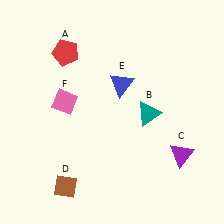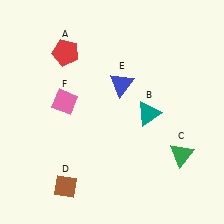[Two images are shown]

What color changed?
The triangle (C) changed from purple in Image 1 to green in Image 2.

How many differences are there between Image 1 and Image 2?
There is 1 difference between the two images.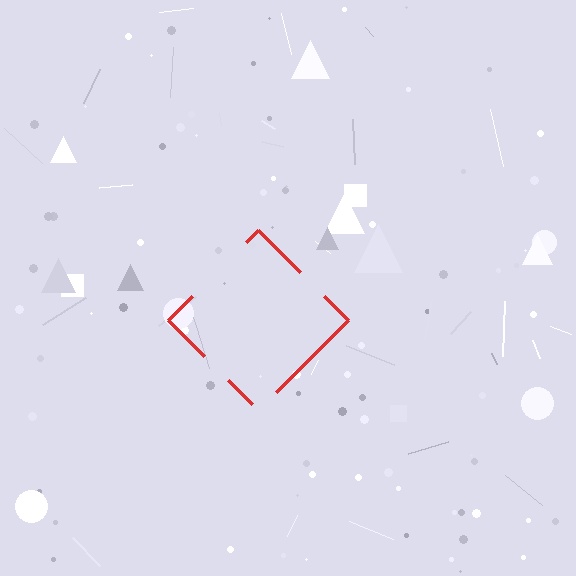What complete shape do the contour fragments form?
The contour fragments form a diamond.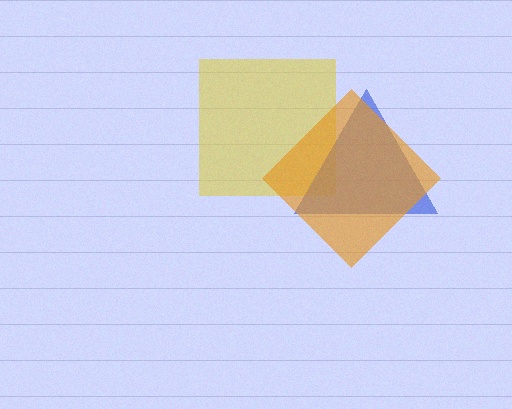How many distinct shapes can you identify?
There are 3 distinct shapes: a yellow square, a blue triangle, an orange diamond.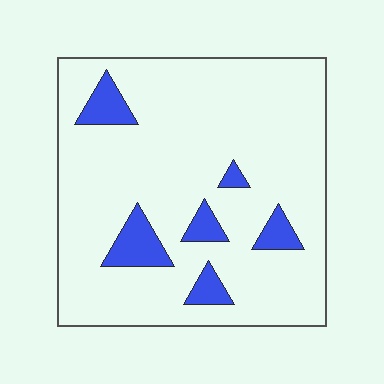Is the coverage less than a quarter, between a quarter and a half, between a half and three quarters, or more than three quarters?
Less than a quarter.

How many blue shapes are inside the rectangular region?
6.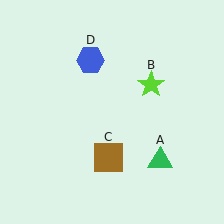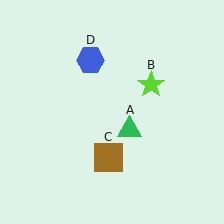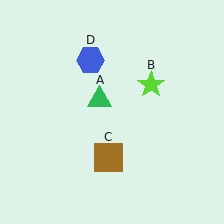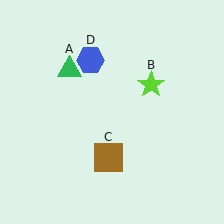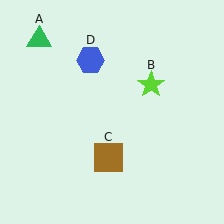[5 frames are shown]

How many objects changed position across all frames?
1 object changed position: green triangle (object A).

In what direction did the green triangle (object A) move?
The green triangle (object A) moved up and to the left.